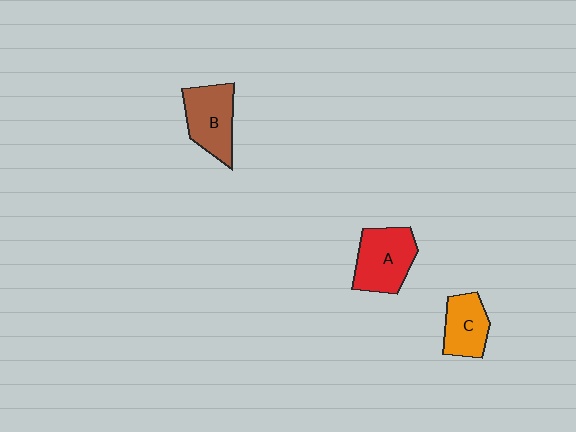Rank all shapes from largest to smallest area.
From largest to smallest: A (red), B (brown), C (orange).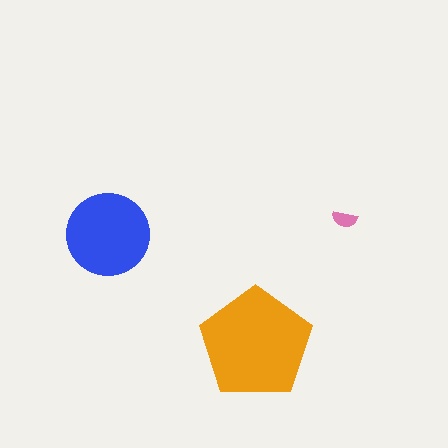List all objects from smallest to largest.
The pink semicircle, the blue circle, the orange pentagon.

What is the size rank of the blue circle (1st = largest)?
2nd.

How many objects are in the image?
There are 3 objects in the image.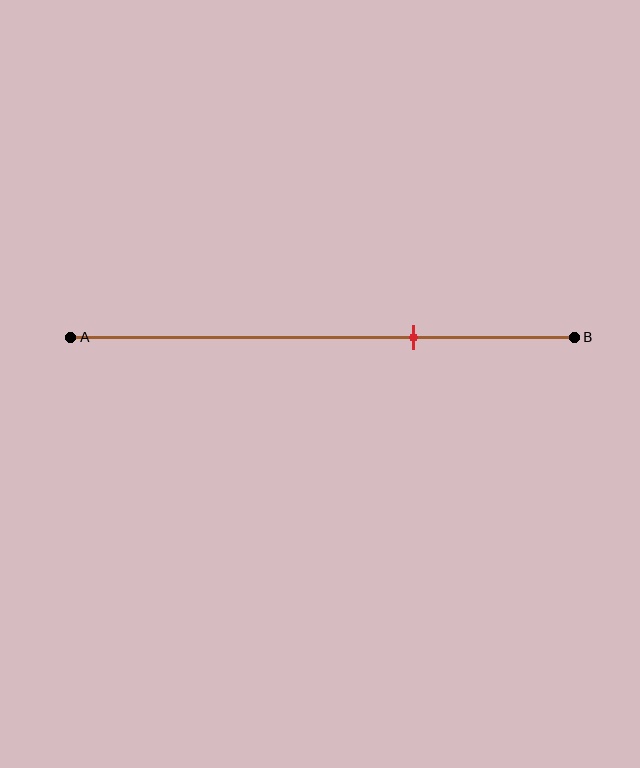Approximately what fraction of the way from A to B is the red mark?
The red mark is approximately 70% of the way from A to B.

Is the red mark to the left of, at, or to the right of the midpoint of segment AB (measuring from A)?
The red mark is to the right of the midpoint of segment AB.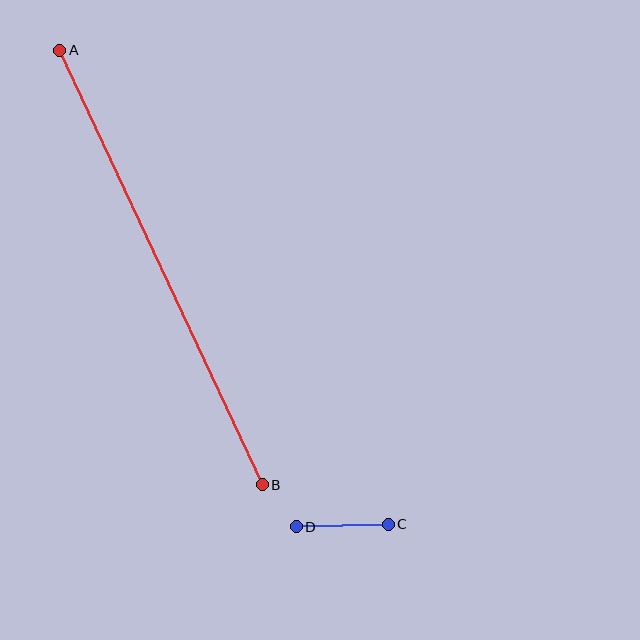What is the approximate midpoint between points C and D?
The midpoint is at approximately (342, 526) pixels.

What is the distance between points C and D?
The distance is approximately 92 pixels.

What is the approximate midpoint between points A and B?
The midpoint is at approximately (161, 267) pixels.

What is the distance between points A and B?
The distance is approximately 480 pixels.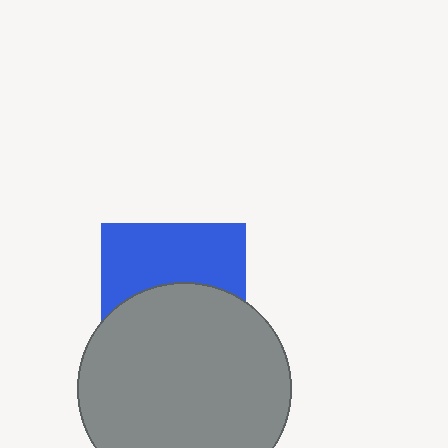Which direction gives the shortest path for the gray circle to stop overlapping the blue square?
Moving down gives the shortest separation.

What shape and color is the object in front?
The object in front is a gray circle.